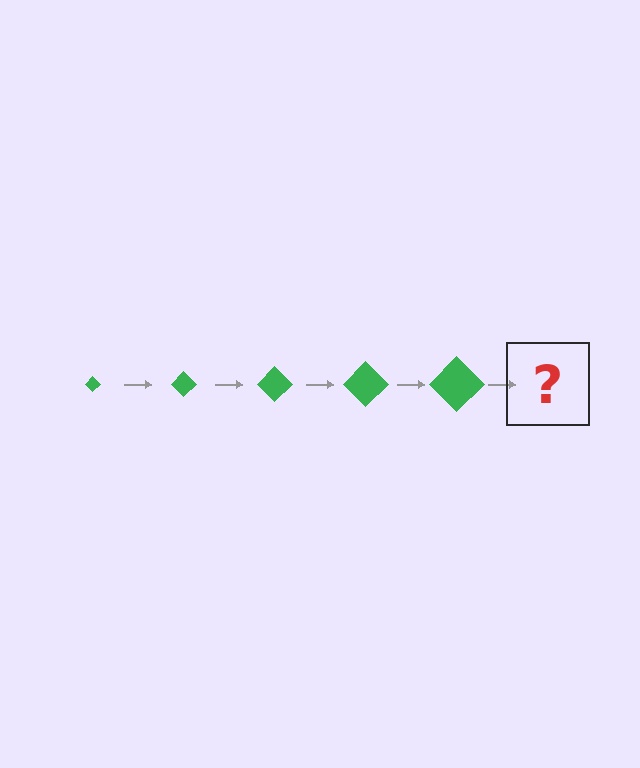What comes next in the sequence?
The next element should be a green diamond, larger than the previous one.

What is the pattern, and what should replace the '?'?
The pattern is that the diamond gets progressively larger each step. The '?' should be a green diamond, larger than the previous one.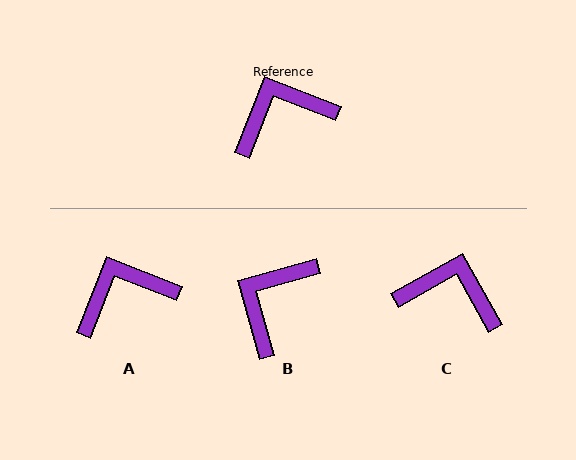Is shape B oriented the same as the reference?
No, it is off by about 37 degrees.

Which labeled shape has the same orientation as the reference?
A.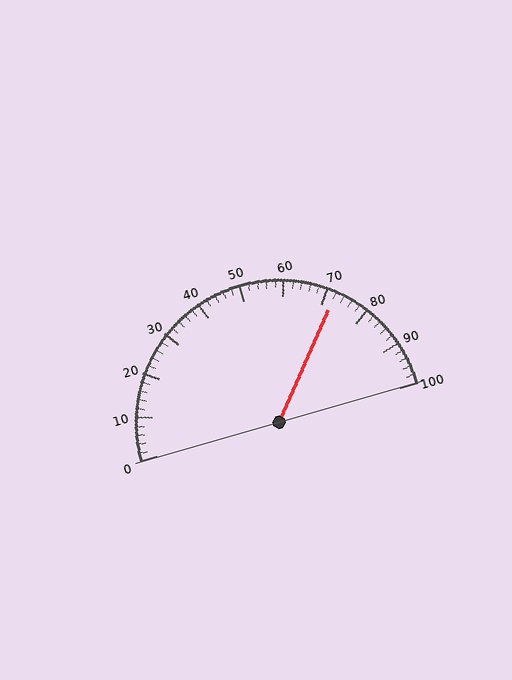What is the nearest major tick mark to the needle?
The nearest major tick mark is 70.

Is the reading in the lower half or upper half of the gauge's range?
The reading is in the upper half of the range (0 to 100).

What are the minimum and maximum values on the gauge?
The gauge ranges from 0 to 100.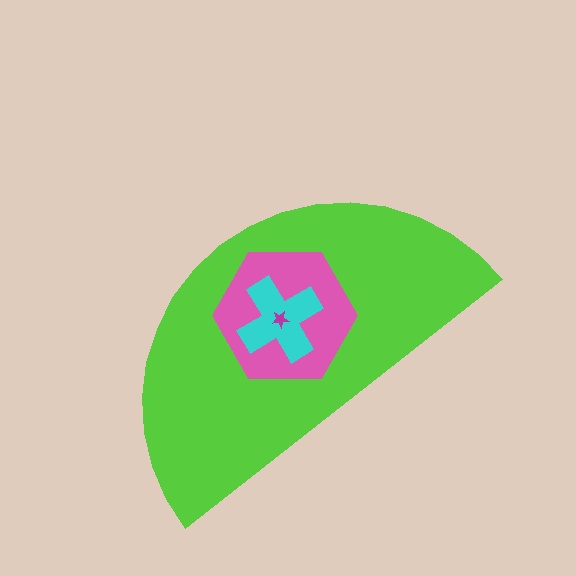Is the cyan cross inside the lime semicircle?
Yes.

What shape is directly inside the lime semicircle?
The pink hexagon.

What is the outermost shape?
The lime semicircle.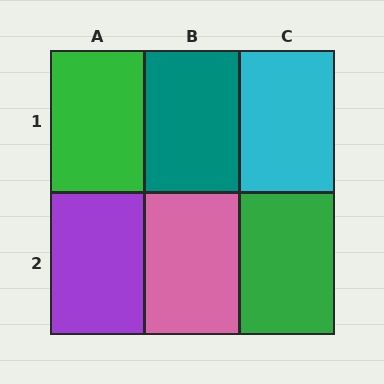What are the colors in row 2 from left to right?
Purple, pink, green.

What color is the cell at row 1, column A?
Green.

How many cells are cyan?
1 cell is cyan.